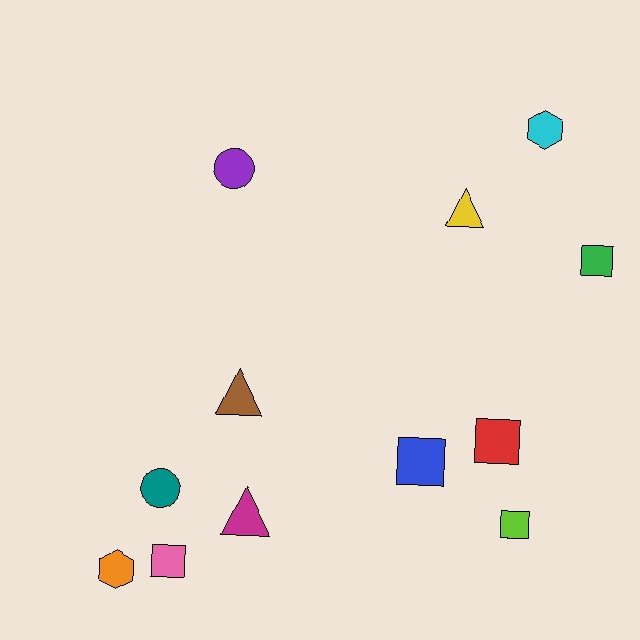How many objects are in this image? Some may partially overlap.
There are 12 objects.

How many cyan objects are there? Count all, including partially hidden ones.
There is 1 cyan object.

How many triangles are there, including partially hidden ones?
There are 3 triangles.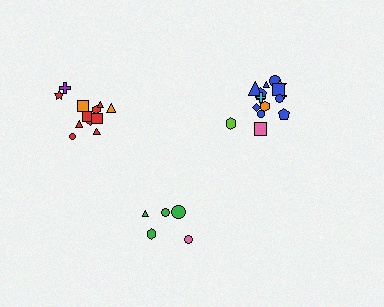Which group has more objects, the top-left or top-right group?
The top-right group.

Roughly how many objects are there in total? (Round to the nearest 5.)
Roughly 30 objects in total.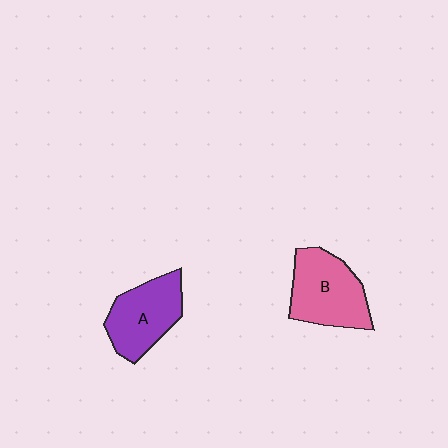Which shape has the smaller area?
Shape A (purple).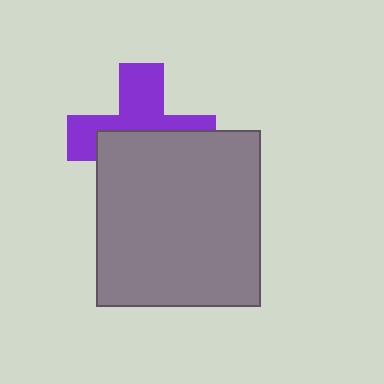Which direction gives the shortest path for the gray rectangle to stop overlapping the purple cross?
Moving down gives the shortest separation.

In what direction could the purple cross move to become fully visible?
The purple cross could move up. That would shift it out from behind the gray rectangle entirely.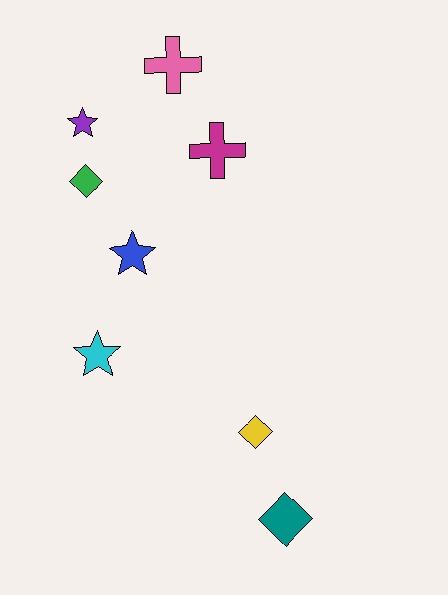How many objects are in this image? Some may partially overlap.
There are 8 objects.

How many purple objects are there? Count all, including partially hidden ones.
There is 1 purple object.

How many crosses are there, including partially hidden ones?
There are 2 crosses.